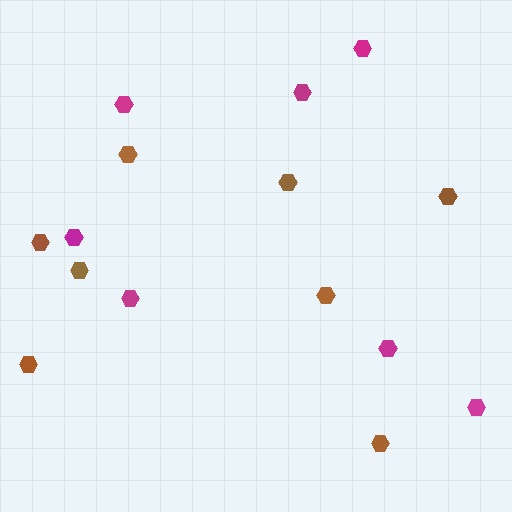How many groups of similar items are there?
There are 2 groups: one group of magenta hexagons (7) and one group of brown hexagons (8).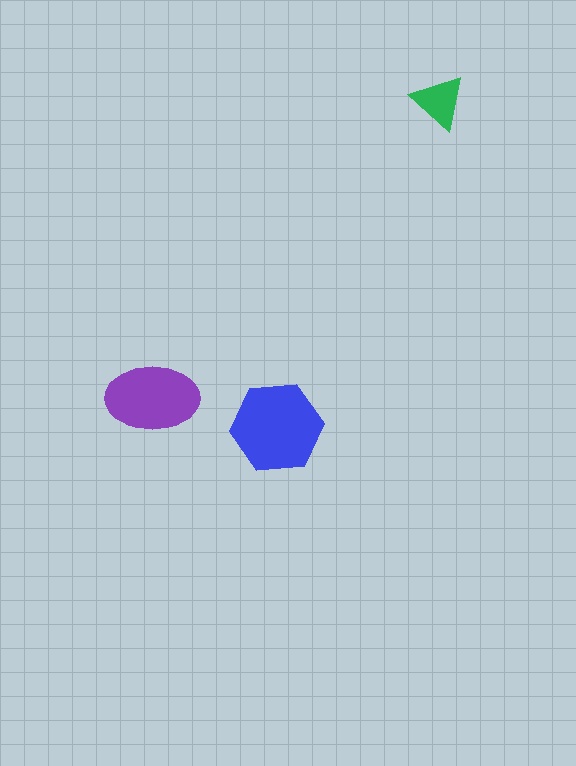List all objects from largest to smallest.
The blue hexagon, the purple ellipse, the green triangle.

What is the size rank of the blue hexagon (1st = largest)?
1st.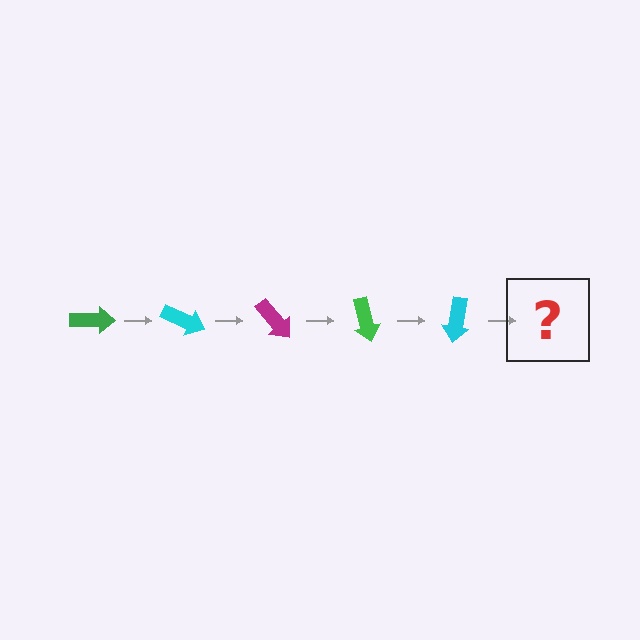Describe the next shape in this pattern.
It should be a magenta arrow, rotated 125 degrees from the start.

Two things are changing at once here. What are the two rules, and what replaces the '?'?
The two rules are that it rotates 25 degrees each step and the color cycles through green, cyan, and magenta. The '?' should be a magenta arrow, rotated 125 degrees from the start.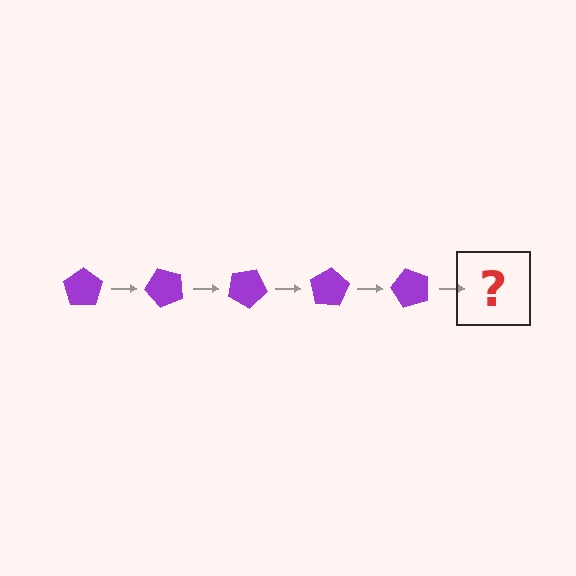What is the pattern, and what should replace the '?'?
The pattern is that the pentagon rotates 50 degrees each step. The '?' should be a purple pentagon rotated 250 degrees.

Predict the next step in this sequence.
The next step is a purple pentagon rotated 250 degrees.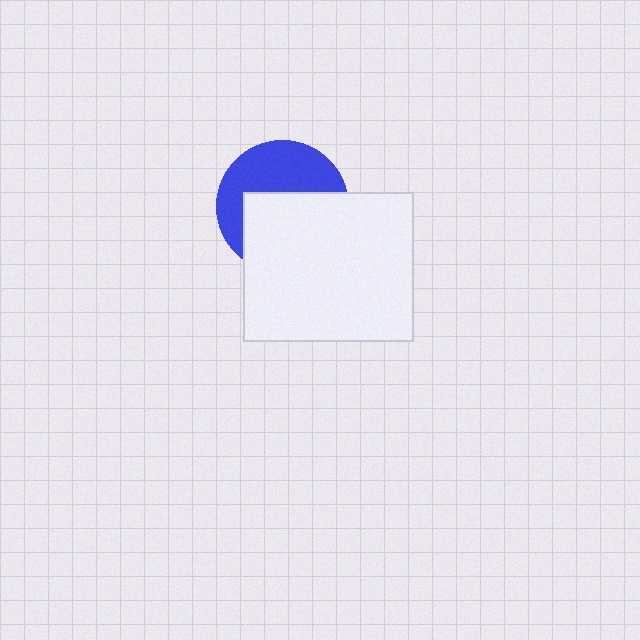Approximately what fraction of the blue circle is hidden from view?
Roughly 54% of the blue circle is hidden behind the white rectangle.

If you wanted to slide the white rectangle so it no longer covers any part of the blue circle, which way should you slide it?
Slide it down — that is the most direct way to separate the two shapes.